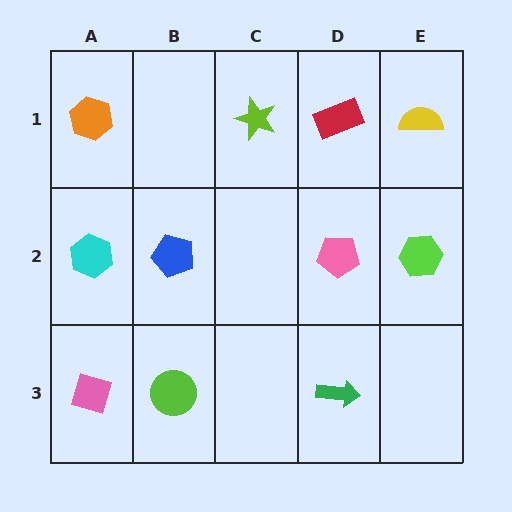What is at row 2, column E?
A lime hexagon.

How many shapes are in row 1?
4 shapes.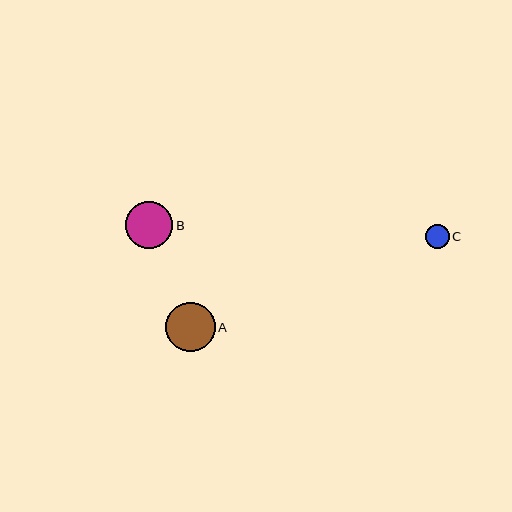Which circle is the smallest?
Circle C is the smallest with a size of approximately 24 pixels.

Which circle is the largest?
Circle A is the largest with a size of approximately 49 pixels.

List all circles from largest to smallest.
From largest to smallest: A, B, C.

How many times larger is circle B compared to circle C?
Circle B is approximately 2.0 times the size of circle C.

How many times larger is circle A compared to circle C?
Circle A is approximately 2.1 times the size of circle C.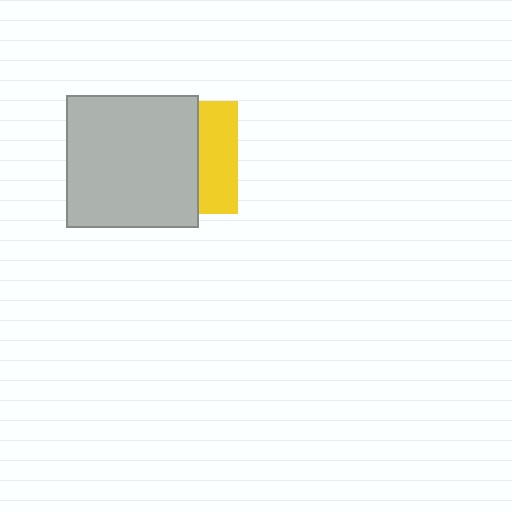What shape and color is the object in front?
The object in front is a light gray square.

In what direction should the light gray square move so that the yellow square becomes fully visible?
The light gray square should move left. That is the shortest direction to clear the overlap and leave the yellow square fully visible.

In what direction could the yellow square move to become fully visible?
The yellow square could move right. That would shift it out from behind the light gray square entirely.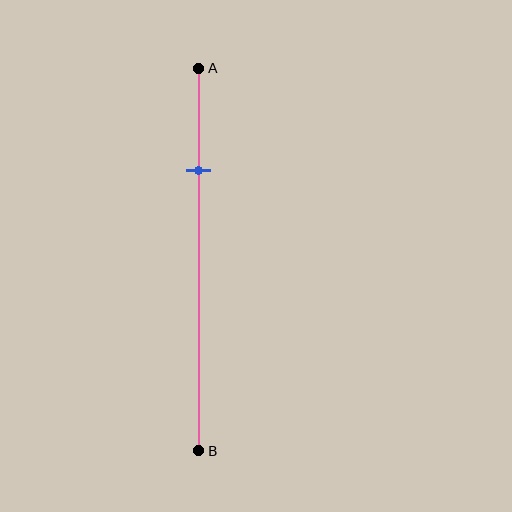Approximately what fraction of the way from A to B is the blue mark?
The blue mark is approximately 25% of the way from A to B.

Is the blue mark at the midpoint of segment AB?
No, the mark is at about 25% from A, not at the 50% midpoint.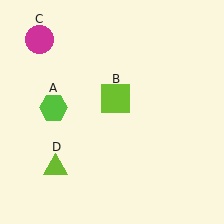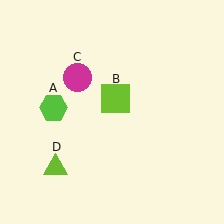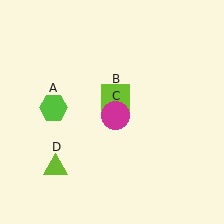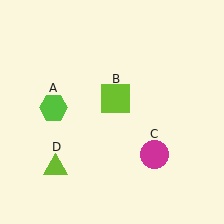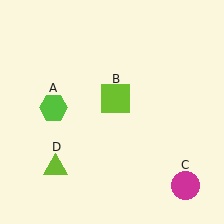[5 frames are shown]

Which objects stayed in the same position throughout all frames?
Lime hexagon (object A) and lime square (object B) and lime triangle (object D) remained stationary.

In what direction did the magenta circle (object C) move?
The magenta circle (object C) moved down and to the right.